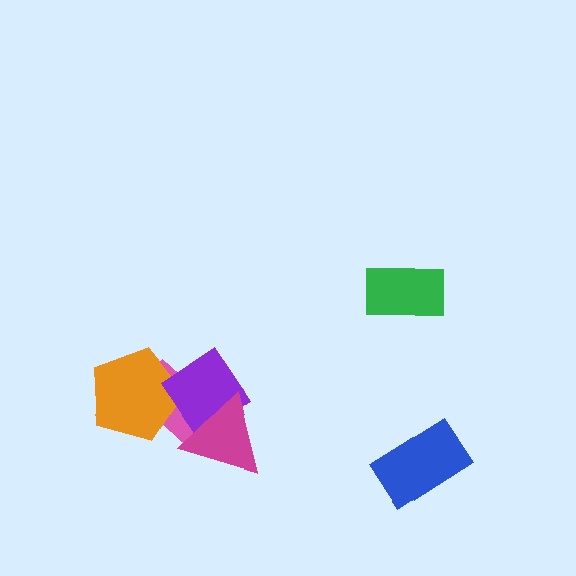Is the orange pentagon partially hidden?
Yes, it is partially covered by another shape.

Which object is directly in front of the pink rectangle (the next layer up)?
The orange pentagon is directly in front of the pink rectangle.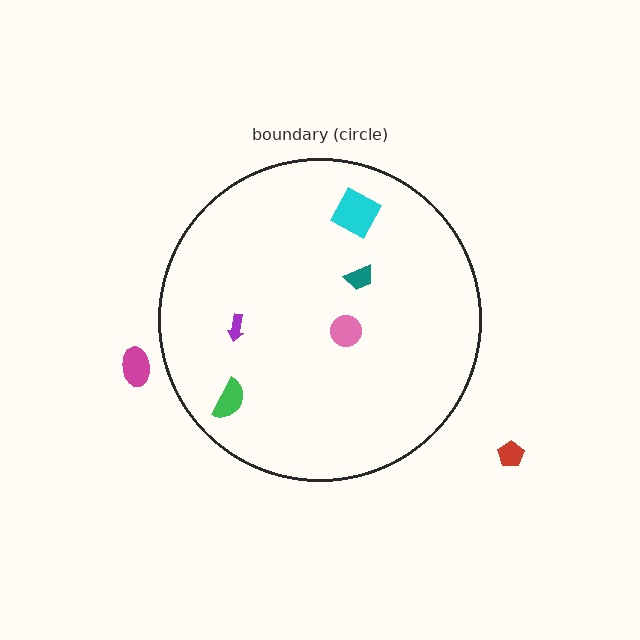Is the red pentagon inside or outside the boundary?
Outside.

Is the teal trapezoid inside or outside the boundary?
Inside.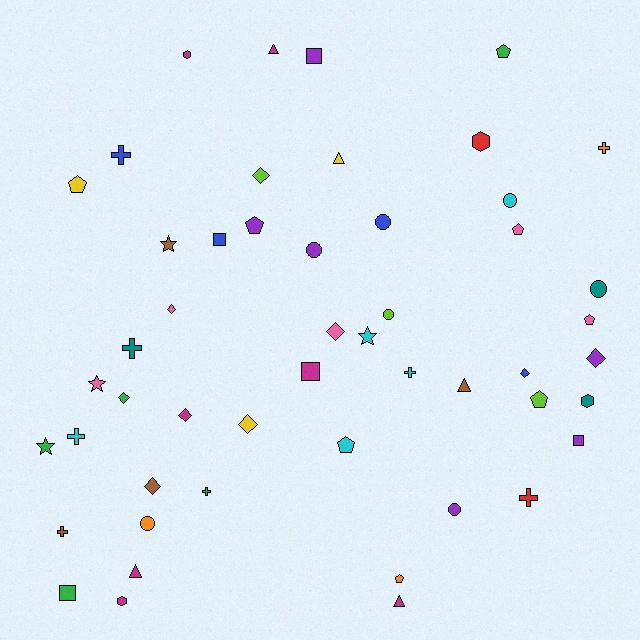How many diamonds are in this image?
There are 9 diamonds.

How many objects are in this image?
There are 50 objects.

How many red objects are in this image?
There are 2 red objects.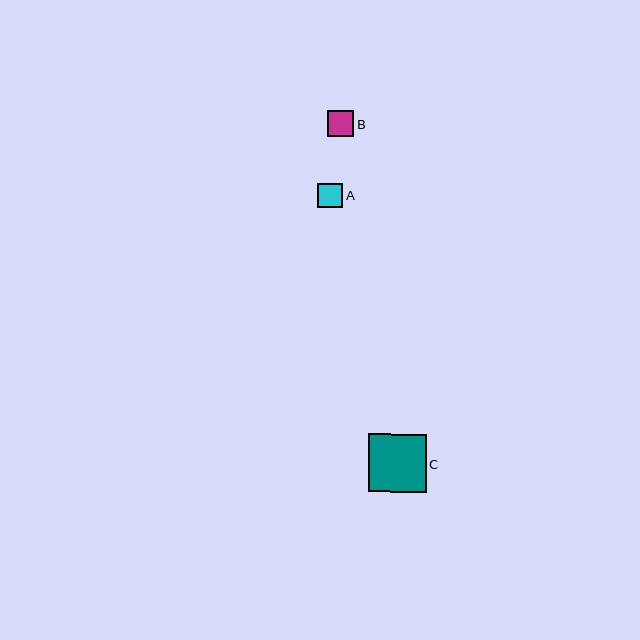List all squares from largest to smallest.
From largest to smallest: C, B, A.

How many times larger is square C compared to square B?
Square C is approximately 2.2 times the size of square B.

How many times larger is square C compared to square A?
Square C is approximately 2.3 times the size of square A.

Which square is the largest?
Square C is the largest with a size of approximately 58 pixels.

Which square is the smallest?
Square A is the smallest with a size of approximately 25 pixels.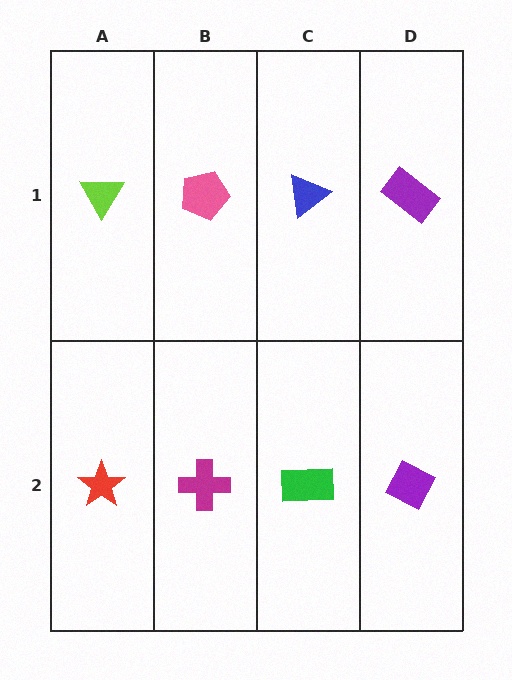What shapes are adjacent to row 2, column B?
A pink pentagon (row 1, column B), a red star (row 2, column A), a green rectangle (row 2, column C).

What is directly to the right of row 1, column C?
A purple rectangle.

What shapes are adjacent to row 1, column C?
A green rectangle (row 2, column C), a pink pentagon (row 1, column B), a purple rectangle (row 1, column D).